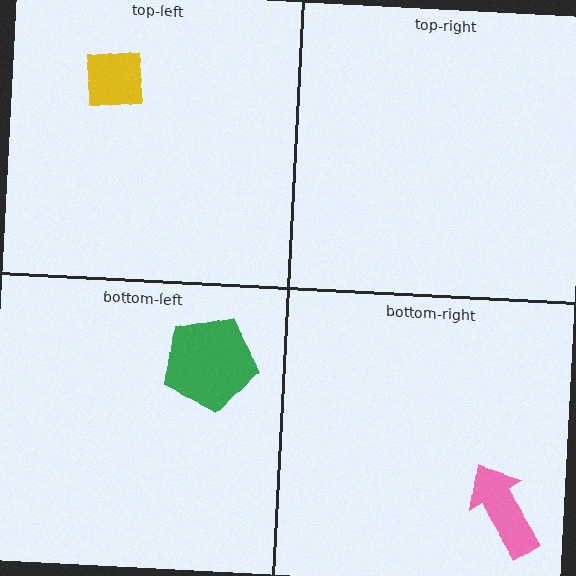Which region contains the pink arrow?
The bottom-right region.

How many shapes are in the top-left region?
1.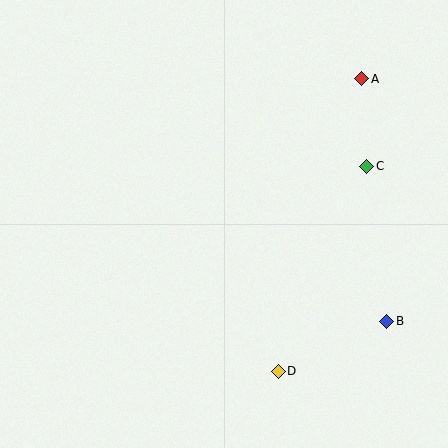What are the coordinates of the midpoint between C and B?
The midpoint between C and B is at (377, 244).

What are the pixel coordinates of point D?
Point D is at (278, 371).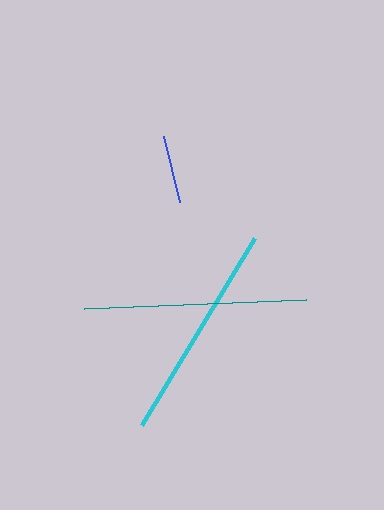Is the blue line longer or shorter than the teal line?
The teal line is longer than the blue line.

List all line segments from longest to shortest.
From longest to shortest: teal, cyan, blue.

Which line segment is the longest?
The teal line is the longest at approximately 222 pixels.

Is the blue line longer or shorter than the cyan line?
The cyan line is longer than the blue line.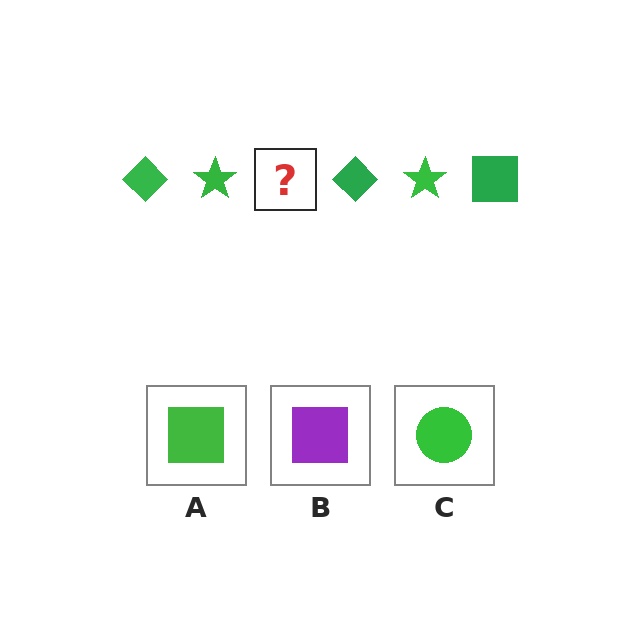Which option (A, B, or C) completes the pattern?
A.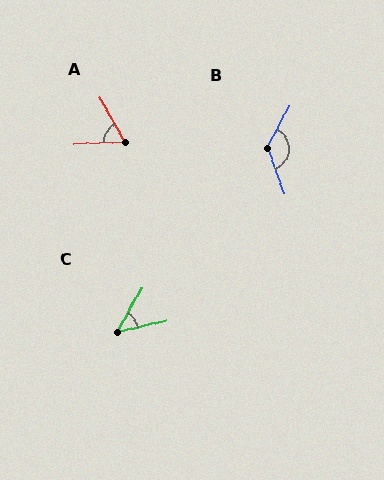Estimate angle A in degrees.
Approximately 63 degrees.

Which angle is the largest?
B, at approximately 132 degrees.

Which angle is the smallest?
C, at approximately 48 degrees.